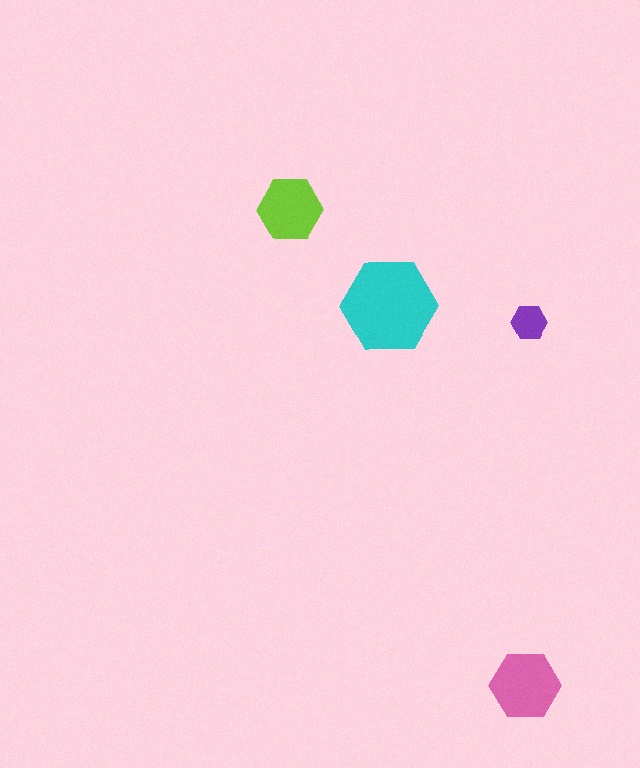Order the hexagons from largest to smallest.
the cyan one, the pink one, the lime one, the purple one.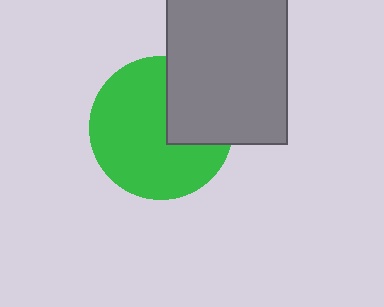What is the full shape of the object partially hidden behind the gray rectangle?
The partially hidden object is a green circle.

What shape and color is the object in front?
The object in front is a gray rectangle.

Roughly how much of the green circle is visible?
Most of it is visible (roughly 70%).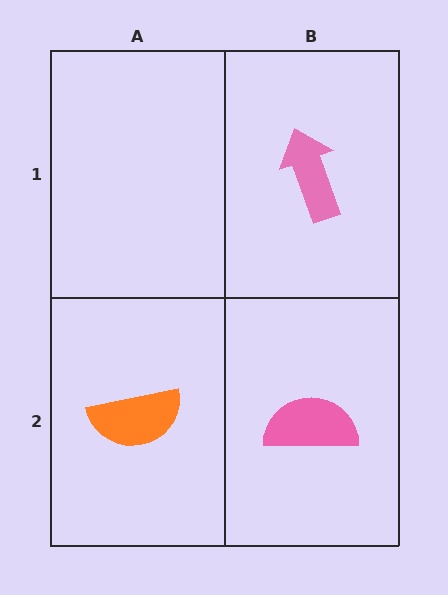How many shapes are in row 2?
2 shapes.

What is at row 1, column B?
A pink arrow.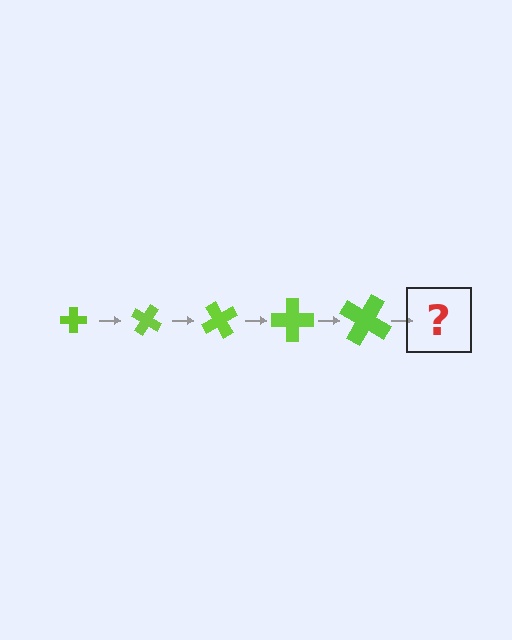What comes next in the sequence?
The next element should be a cross, larger than the previous one and rotated 150 degrees from the start.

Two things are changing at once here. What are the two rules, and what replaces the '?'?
The two rules are that the cross grows larger each step and it rotates 30 degrees each step. The '?' should be a cross, larger than the previous one and rotated 150 degrees from the start.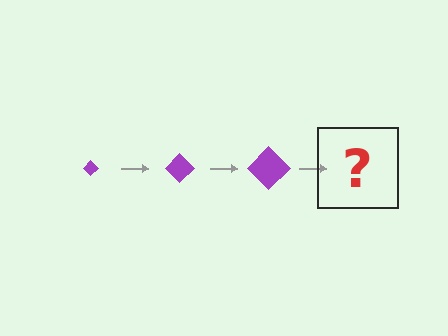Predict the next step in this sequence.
The next step is a purple diamond, larger than the previous one.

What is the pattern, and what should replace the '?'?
The pattern is that the diamond gets progressively larger each step. The '?' should be a purple diamond, larger than the previous one.